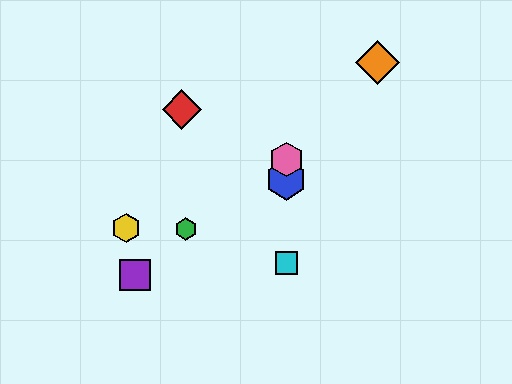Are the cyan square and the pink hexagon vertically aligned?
Yes, both are at x≈286.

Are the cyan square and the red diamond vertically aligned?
No, the cyan square is at x≈286 and the red diamond is at x≈182.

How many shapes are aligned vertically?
3 shapes (the blue hexagon, the cyan square, the pink hexagon) are aligned vertically.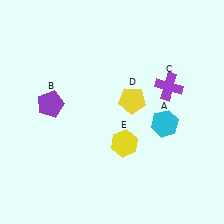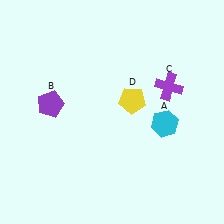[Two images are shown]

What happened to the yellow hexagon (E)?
The yellow hexagon (E) was removed in Image 2. It was in the bottom-right area of Image 1.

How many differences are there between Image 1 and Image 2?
There is 1 difference between the two images.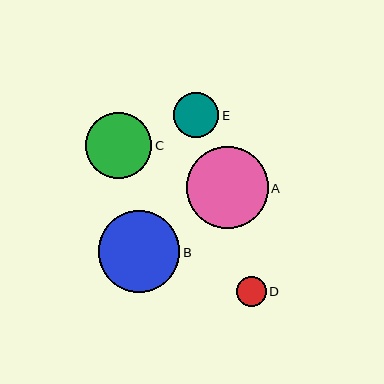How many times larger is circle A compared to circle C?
Circle A is approximately 1.2 times the size of circle C.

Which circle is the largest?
Circle A is the largest with a size of approximately 82 pixels.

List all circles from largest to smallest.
From largest to smallest: A, B, C, E, D.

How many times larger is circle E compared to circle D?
Circle E is approximately 1.5 times the size of circle D.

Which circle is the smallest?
Circle D is the smallest with a size of approximately 29 pixels.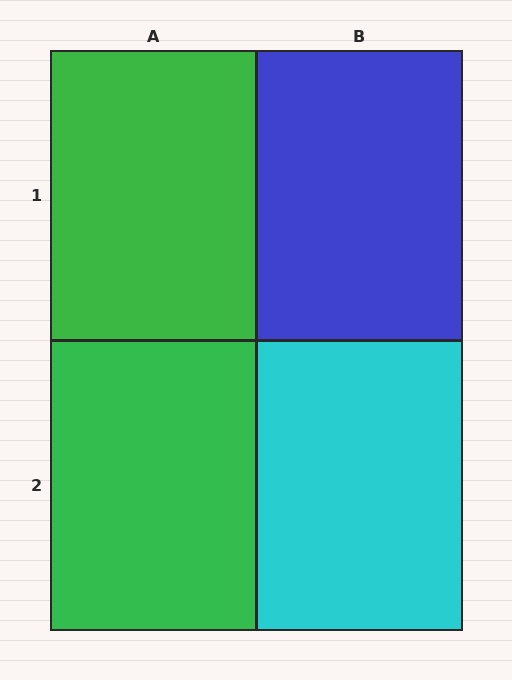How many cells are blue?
1 cell is blue.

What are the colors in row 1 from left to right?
Green, blue.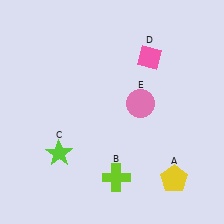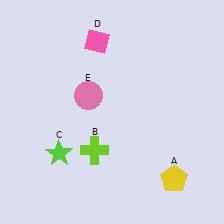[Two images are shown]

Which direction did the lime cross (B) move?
The lime cross (B) moved up.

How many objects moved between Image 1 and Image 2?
3 objects moved between the two images.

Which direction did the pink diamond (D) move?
The pink diamond (D) moved left.